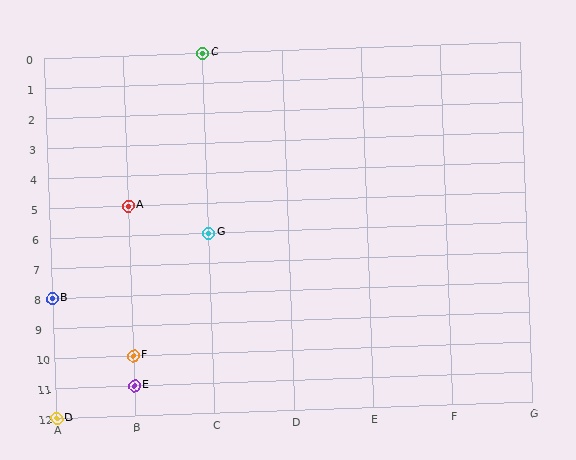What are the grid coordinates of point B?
Point B is at grid coordinates (A, 8).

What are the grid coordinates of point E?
Point E is at grid coordinates (B, 11).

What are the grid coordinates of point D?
Point D is at grid coordinates (A, 12).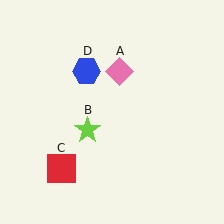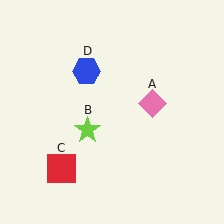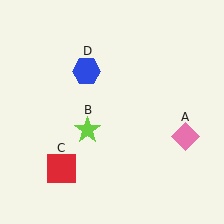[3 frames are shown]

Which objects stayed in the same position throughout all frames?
Lime star (object B) and red square (object C) and blue hexagon (object D) remained stationary.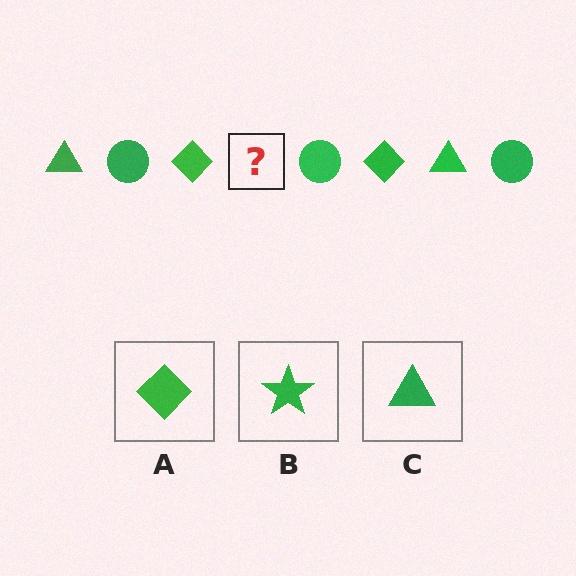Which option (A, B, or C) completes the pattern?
C.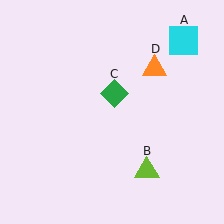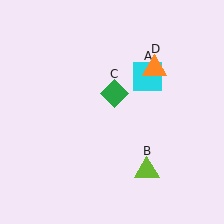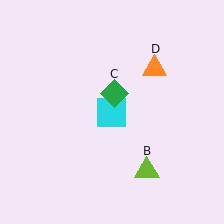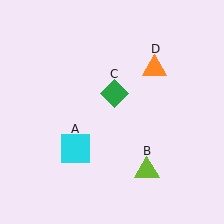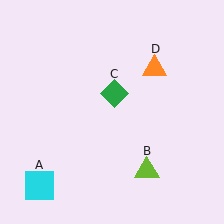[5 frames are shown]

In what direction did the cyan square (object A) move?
The cyan square (object A) moved down and to the left.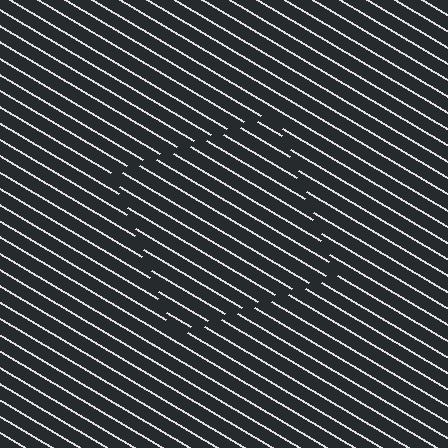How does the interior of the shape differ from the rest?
The interior of the shape contains the same grating, shifted by half a period — the contour is defined by the phase discontinuity where line-ends from the inner and outer gratings abut.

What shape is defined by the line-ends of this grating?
An illusory square. The interior of the shape contains the same grating, shifted by half a period — the contour is defined by the phase discontinuity where line-ends from the inner and outer gratings abut.